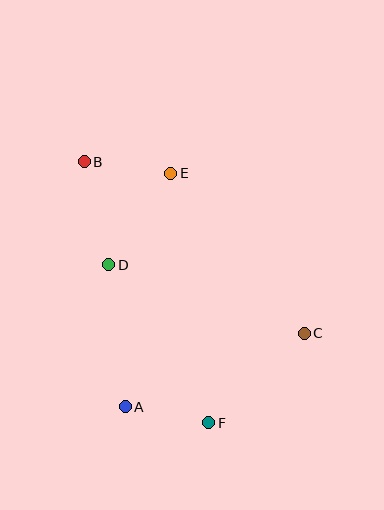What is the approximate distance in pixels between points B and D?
The distance between B and D is approximately 106 pixels.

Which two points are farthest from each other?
Points B and F are farthest from each other.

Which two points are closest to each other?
Points A and F are closest to each other.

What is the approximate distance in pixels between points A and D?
The distance between A and D is approximately 143 pixels.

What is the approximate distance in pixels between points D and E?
The distance between D and E is approximately 111 pixels.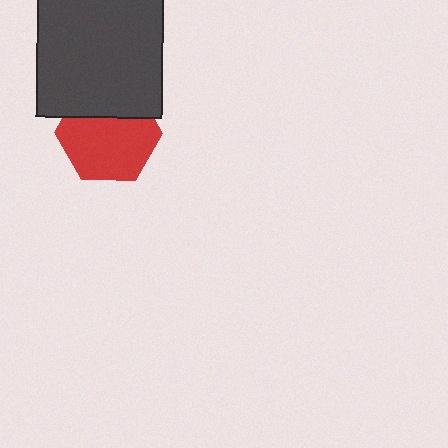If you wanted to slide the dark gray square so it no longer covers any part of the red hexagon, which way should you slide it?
Slide it up — that is the most direct way to separate the two shapes.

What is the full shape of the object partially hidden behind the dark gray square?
The partially hidden object is a red hexagon.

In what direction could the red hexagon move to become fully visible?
The red hexagon could move down. That would shift it out from behind the dark gray square entirely.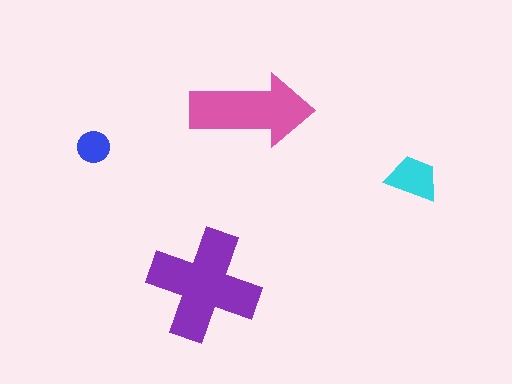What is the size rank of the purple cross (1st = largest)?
1st.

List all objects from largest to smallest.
The purple cross, the pink arrow, the cyan trapezoid, the blue circle.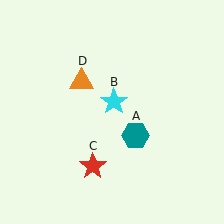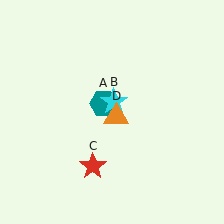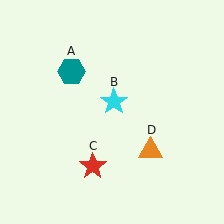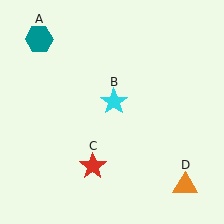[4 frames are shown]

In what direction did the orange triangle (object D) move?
The orange triangle (object D) moved down and to the right.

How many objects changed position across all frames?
2 objects changed position: teal hexagon (object A), orange triangle (object D).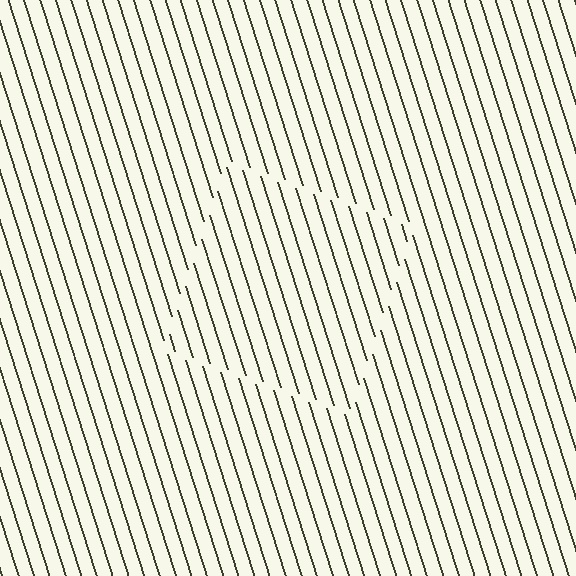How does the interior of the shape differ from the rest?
The interior of the shape contains the same grating, shifted by half a period — the contour is defined by the phase discontinuity where line-ends from the inner and outer gratings abut.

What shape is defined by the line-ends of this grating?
An illusory square. The interior of the shape contains the same grating, shifted by half a period — the contour is defined by the phase discontinuity where line-ends from the inner and outer gratings abut.